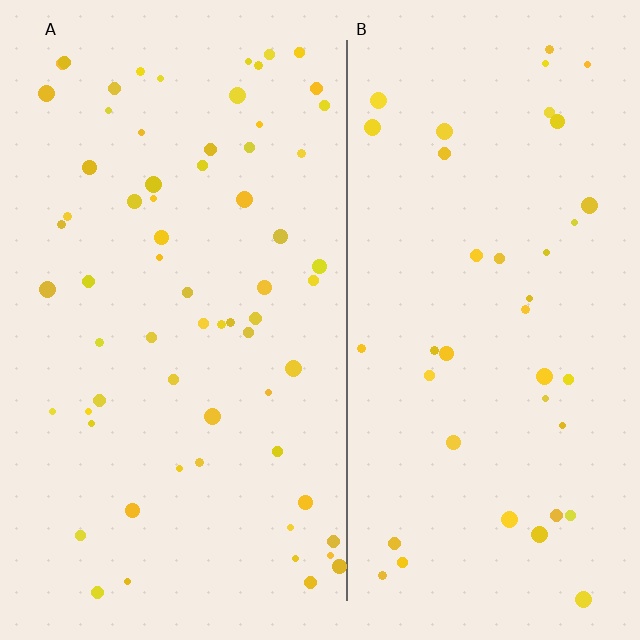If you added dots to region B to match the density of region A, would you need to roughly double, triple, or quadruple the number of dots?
Approximately double.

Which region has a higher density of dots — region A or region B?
A (the left).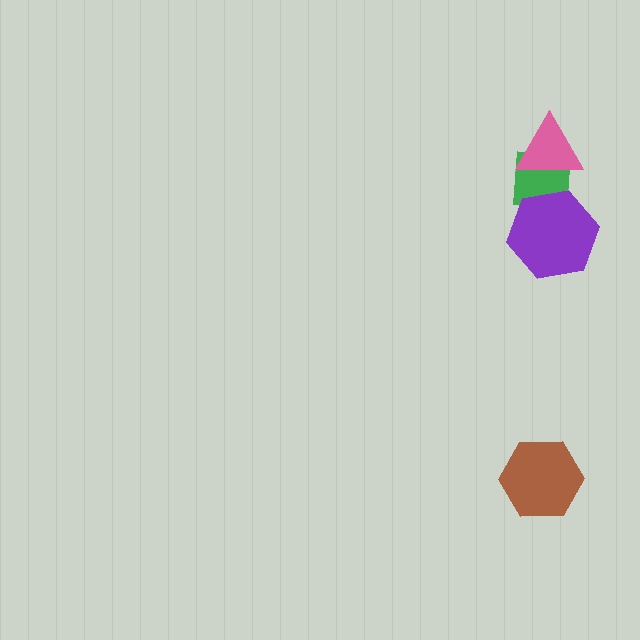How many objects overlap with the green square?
2 objects overlap with the green square.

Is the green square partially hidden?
Yes, it is partially covered by another shape.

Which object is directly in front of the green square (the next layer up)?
The pink triangle is directly in front of the green square.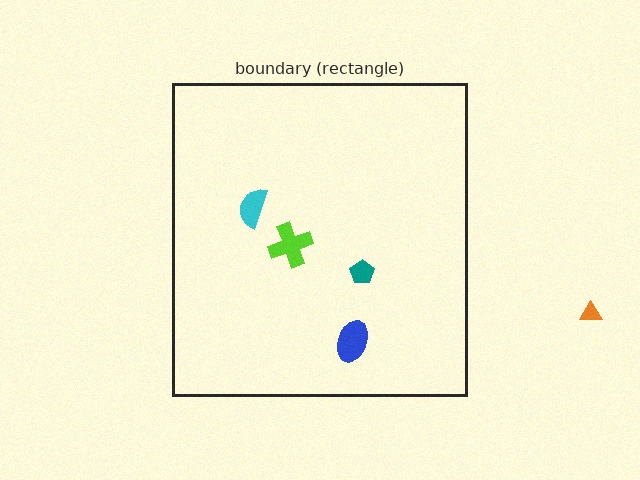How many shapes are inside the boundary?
4 inside, 1 outside.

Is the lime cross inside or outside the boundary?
Inside.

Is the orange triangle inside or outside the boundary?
Outside.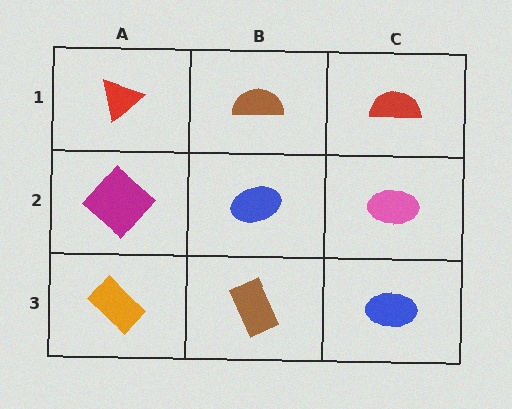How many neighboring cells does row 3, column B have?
3.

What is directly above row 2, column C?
A red semicircle.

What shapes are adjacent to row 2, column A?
A red triangle (row 1, column A), an orange rectangle (row 3, column A), a blue ellipse (row 2, column B).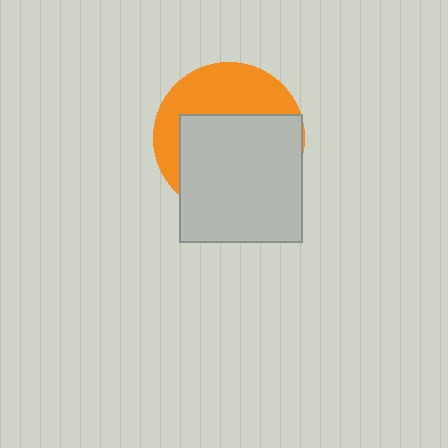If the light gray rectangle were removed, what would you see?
You would see the complete orange circle.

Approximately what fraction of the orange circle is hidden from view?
Roughly 61% of the orange circle is hidden behind the light gray rectangle.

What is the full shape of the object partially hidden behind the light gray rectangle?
The partially hidden object is an orange circle.